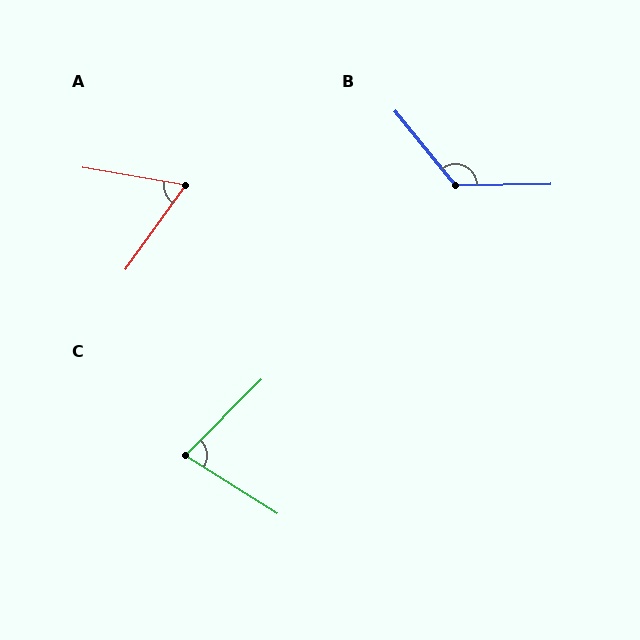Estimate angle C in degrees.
Approximately 77 degrees.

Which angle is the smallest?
A, at approximately 64 degrees.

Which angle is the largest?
B, at approximately 128 degrees.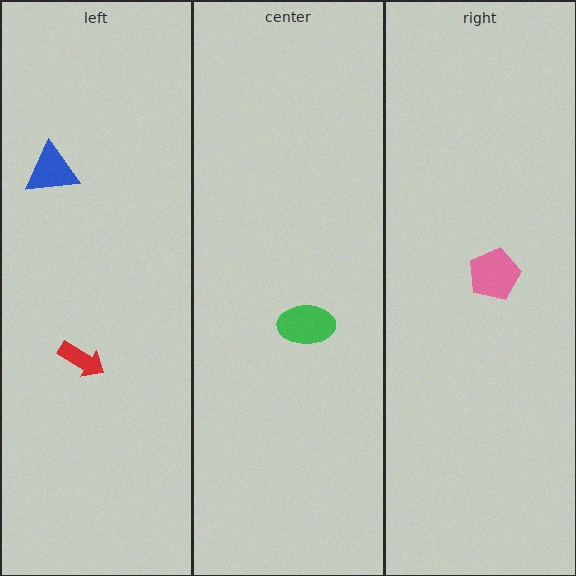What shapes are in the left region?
The blue triangle, the red arrow.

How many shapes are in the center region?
1.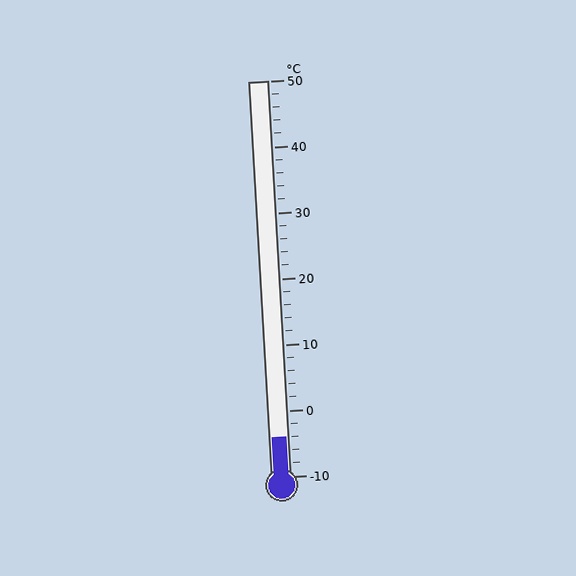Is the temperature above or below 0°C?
The temperature is below 0°C.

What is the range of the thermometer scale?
The thermometer scale ranges from -10°C to 50°C.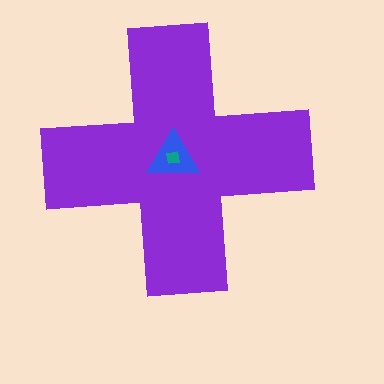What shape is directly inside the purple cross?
The blue triangle.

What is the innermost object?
The teal square.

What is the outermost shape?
The purple cross.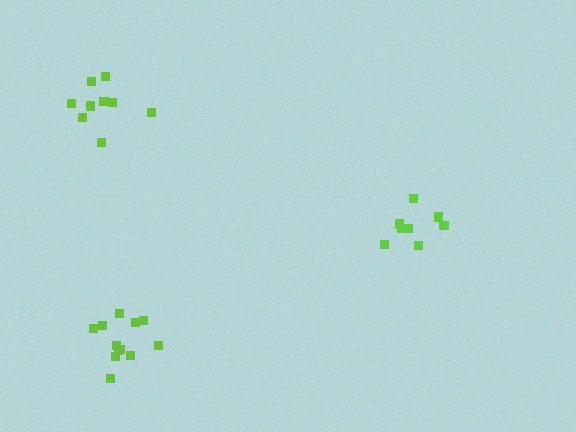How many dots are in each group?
Group 1: 12 dots, Group 2: 9 dots, Group 3: 8 dots (29 total).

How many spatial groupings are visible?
There are 3 spatial groupings.